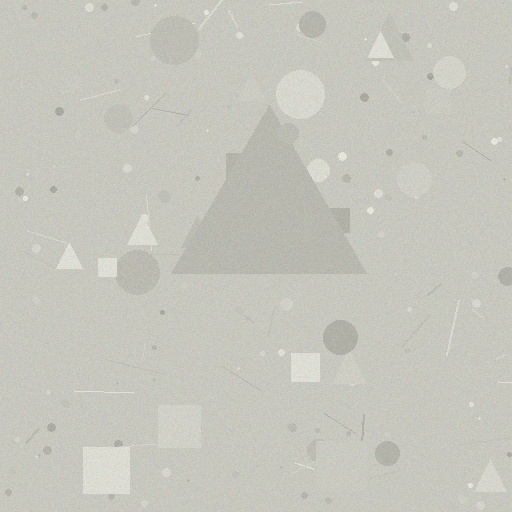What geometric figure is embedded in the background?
A triangle is embedded in the background.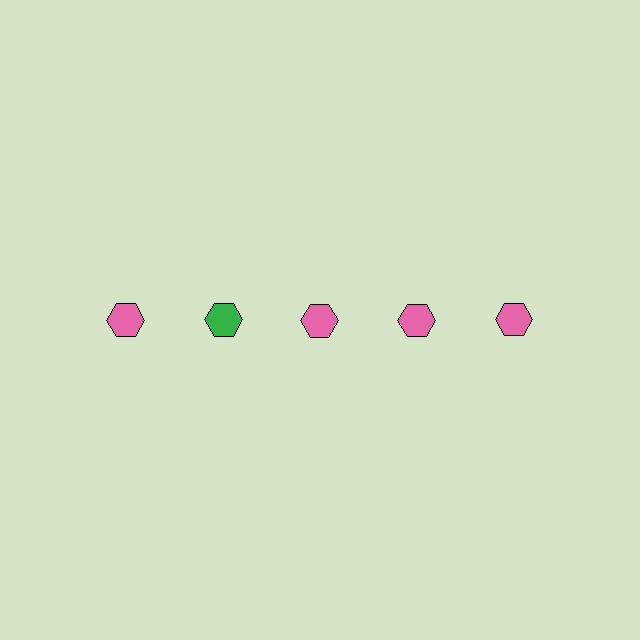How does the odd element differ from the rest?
It has a different color: green instead of pink.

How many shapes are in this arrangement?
There are 5 shapes arranged in a grid pattern.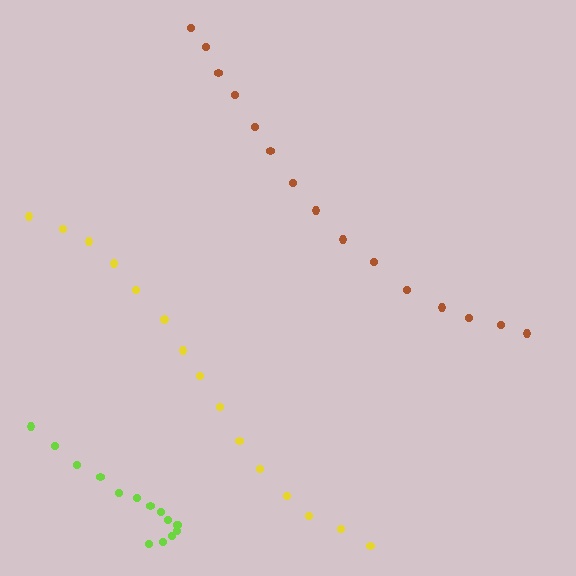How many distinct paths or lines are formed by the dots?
There are 3 distinct paths.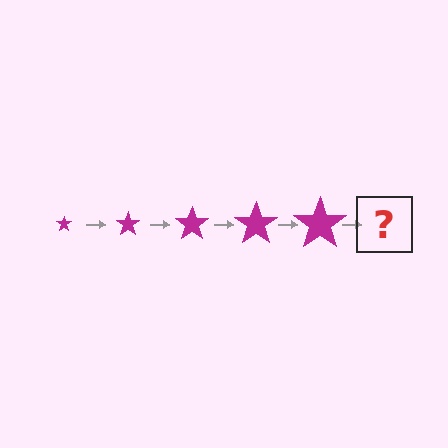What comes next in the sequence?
The next element should be a magenta star, larger than the previous one.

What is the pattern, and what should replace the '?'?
The pattern is that the star gets progressively larger each step. The '?' should be a magenta star, larger than the previous one.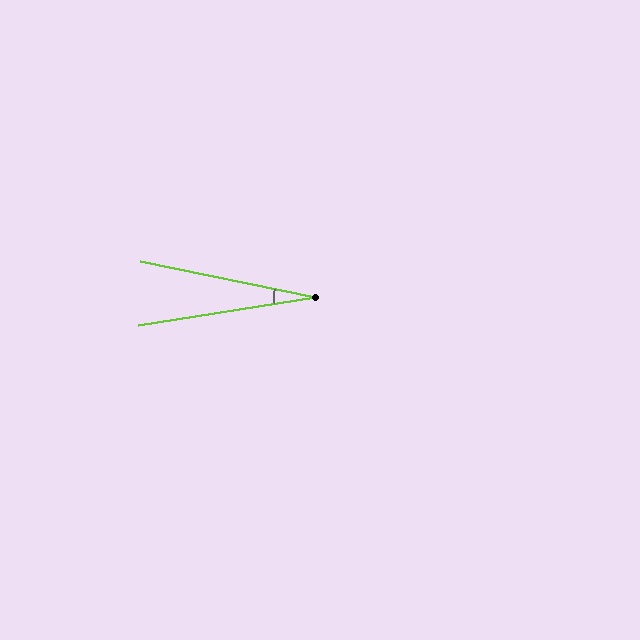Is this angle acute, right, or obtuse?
It is acute.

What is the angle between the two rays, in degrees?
Approximately 21 degrees.